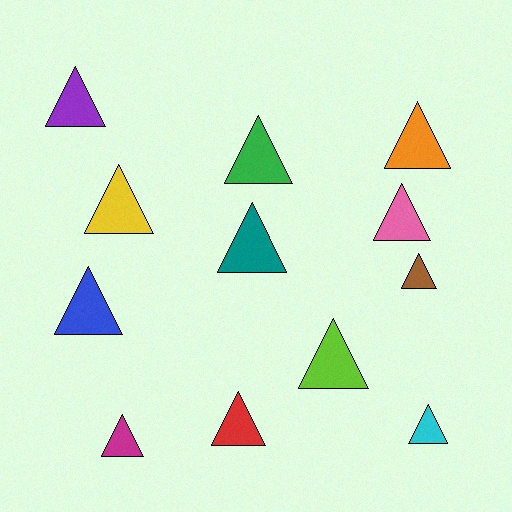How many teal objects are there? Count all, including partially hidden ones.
There is 1 teal object.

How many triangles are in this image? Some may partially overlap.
There are 12 triangles.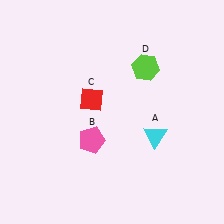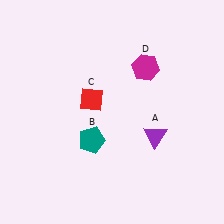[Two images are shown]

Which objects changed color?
A changed from cyan to purple. B changed from pink to teal. D changed from lime to magenta.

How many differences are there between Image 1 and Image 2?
There are 3 differences between the two images.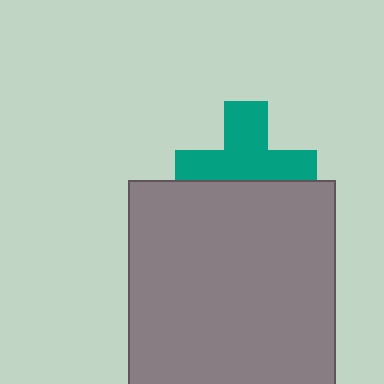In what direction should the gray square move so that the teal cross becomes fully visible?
The gray square should move down. That is the shortest direction to clear the overlap and leave the teal cross fully visible.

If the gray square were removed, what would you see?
You would see the complete teal cross.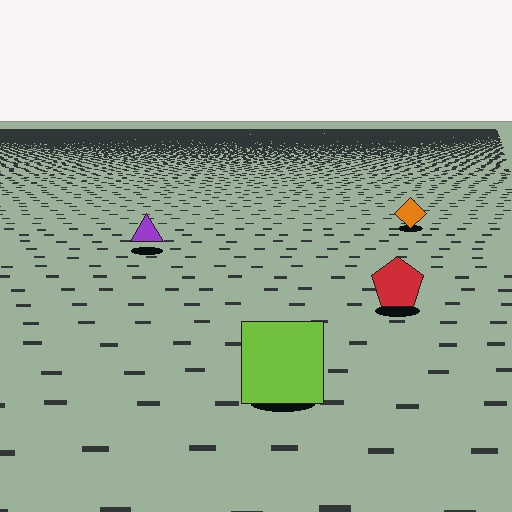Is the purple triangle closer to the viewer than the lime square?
No. The lime square is closer — you can tell from the texture gradient: the ground texture is coarser near it.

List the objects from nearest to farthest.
From nearest to farthest: the lime square, the red pentagon, the purple triangle, the orange diamond.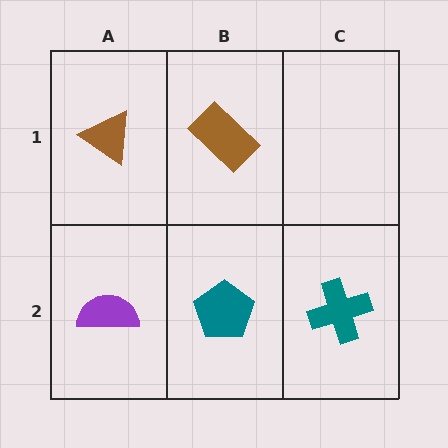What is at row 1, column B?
A brown rectangle.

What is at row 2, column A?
A purple semicircle.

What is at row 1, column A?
A brown triangle.